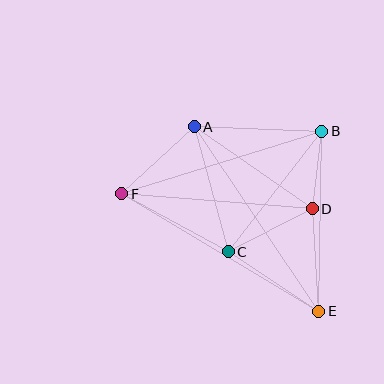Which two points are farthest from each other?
Points E and F are farthest from each other.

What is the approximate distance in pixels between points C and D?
The distance between C and D is approximately 95 pixels.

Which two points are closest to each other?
Points B and D are closest to each other.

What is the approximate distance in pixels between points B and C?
The distance between B and C is approximately 153 pixels.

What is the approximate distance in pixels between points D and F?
The distance between D and F is approximately 191 pixels.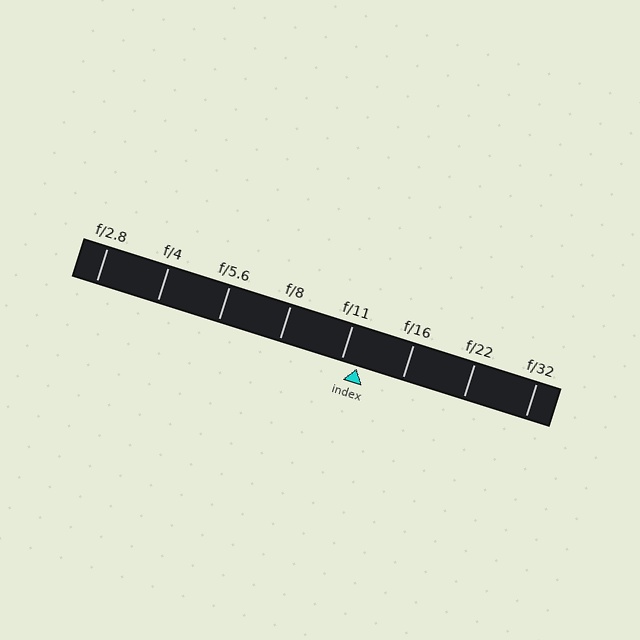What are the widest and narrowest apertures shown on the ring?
The widest aperture shown is f/2.8 and the narrowest is f/32.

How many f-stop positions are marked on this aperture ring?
There are 8 f-stop positions marked.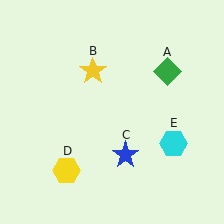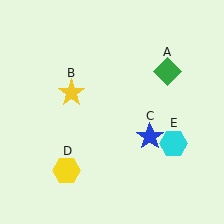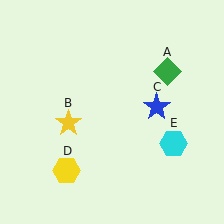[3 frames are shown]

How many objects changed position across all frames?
2 objects changed position: yellow star (object B), blue star (object C).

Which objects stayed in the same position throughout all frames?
Green diamond (object A) and yellow hexagon (object D) and cyan hexagon (object E) remained stationary.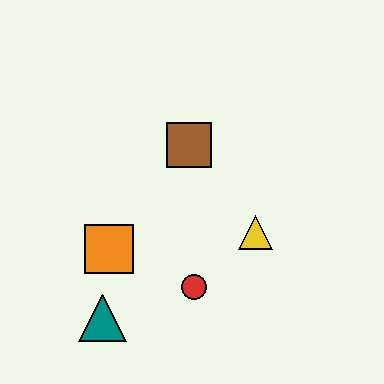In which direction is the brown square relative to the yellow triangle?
The brown square is above the yellow triangle.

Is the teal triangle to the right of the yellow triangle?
No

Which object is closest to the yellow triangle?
The red circle is closest to the yellow triangle.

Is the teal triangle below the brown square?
Yes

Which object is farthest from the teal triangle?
The brown square is farthest from the teal triangle.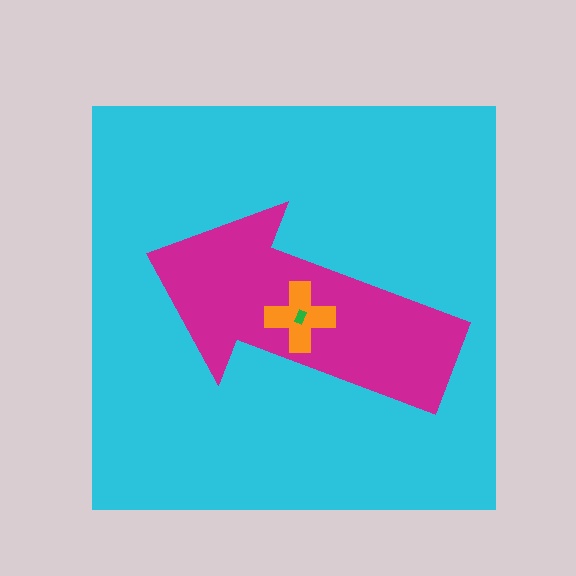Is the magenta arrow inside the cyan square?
Yes.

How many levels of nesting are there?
4.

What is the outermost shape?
The cyan square.